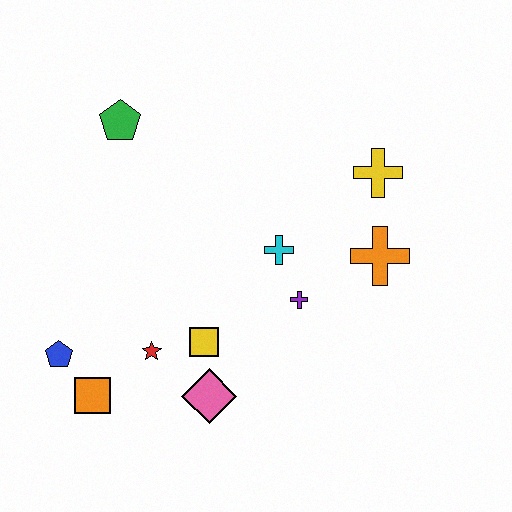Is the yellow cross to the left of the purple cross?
No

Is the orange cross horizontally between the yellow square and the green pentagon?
No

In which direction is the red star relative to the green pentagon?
The red star is below the green pentagon.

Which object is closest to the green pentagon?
The cyan cross is closest to the green pentagon.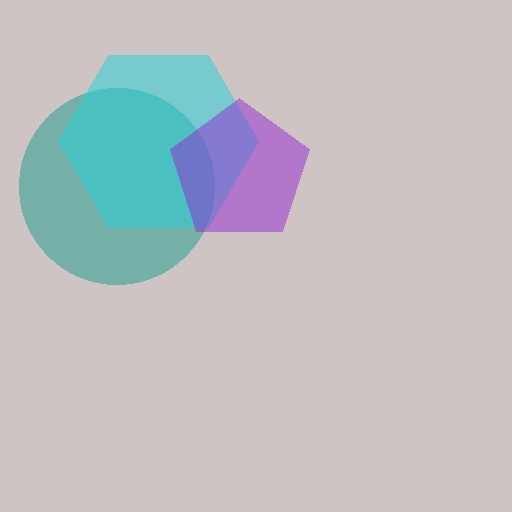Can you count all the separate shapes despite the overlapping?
Yes, there are 3 separate shapes.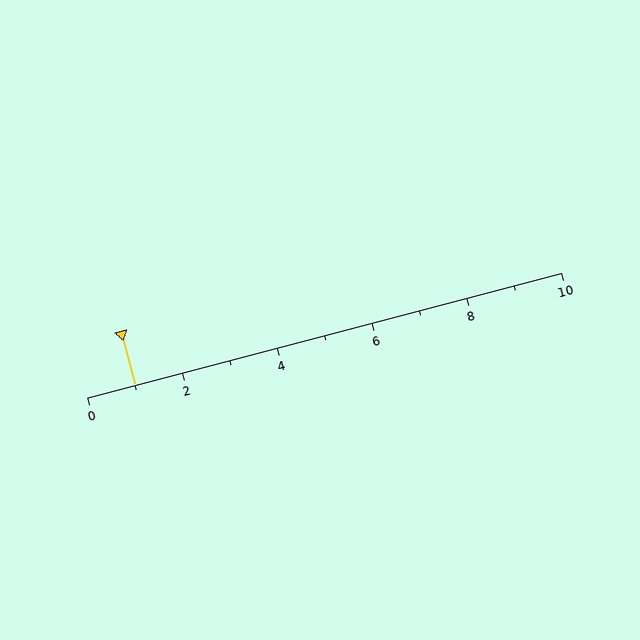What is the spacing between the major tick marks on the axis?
The major ticks are spaced 2 apart.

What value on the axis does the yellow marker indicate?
The marker indicates approximately 1.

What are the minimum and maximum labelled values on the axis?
The axis runs from 0 to 10.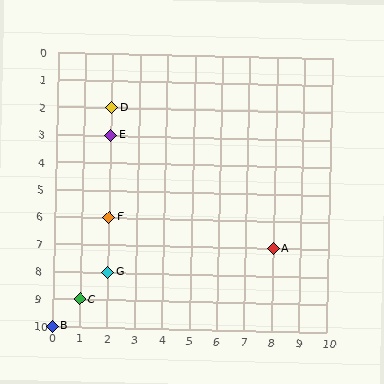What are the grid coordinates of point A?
Point A is at grid coordinates (8, 7).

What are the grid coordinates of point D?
Point D is at grid coordinates (2, 2).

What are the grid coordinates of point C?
Point C is at grid coordinates (1, 9).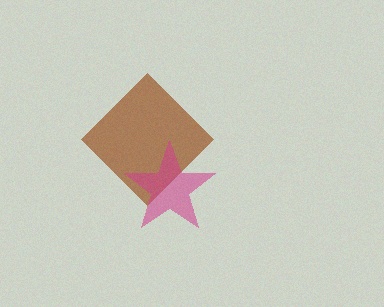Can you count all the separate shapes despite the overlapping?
Yes, there are 2 separate shapes.